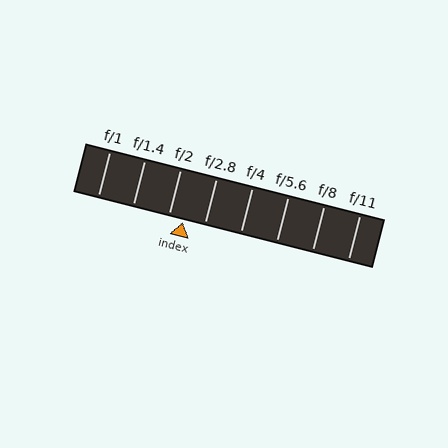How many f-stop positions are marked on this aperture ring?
There are 8 f-stop positions marked.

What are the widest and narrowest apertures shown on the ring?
The widest aperture shown is f/1 and the narrowest is f/11.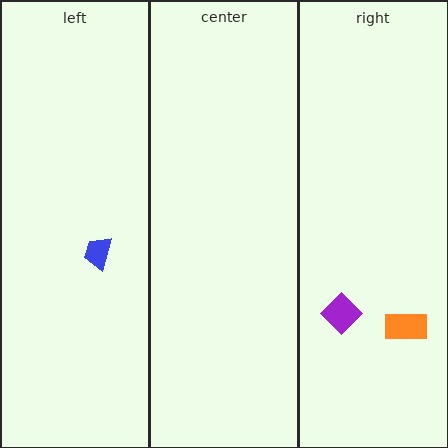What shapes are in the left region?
The blue trapezoid.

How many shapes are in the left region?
1.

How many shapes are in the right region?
2.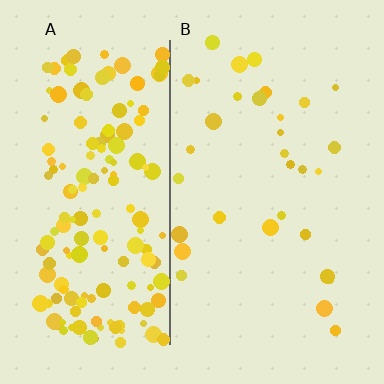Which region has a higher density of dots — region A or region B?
A (the left).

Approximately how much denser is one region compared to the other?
Approximately 4.8× — region A over region B.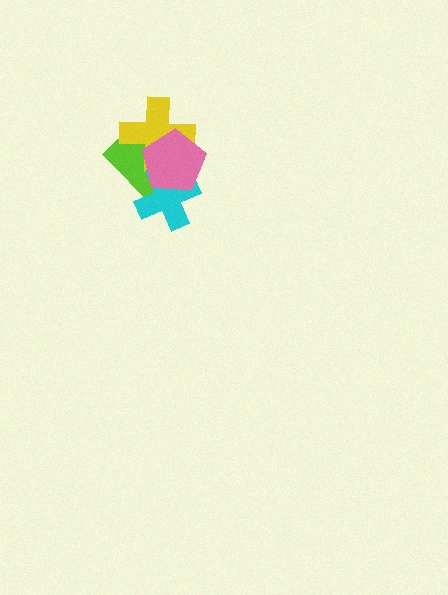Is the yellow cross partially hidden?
Yes, it is partially covered by another shape.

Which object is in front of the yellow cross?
The pink pentagon is in front of the yellow cross.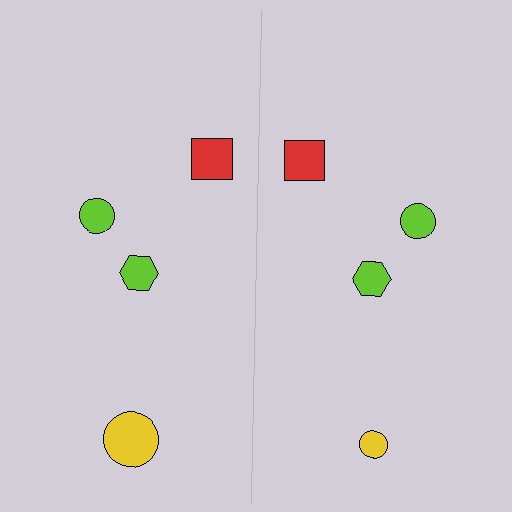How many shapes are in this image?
There are 8 shapes in this image.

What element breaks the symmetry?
The yellow circle on the right side has a different size than its mirror counterpart.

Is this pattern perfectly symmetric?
No, the pattern is not perfectly symmetric. The yellow circle on the right side has a different size than its mirror counterpart.